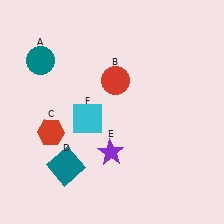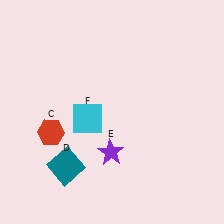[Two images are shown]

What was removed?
The red circle (B), the teal circle (A) were removed in Image 2.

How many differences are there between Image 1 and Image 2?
There are 2 differences between the two images.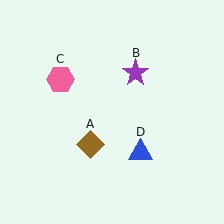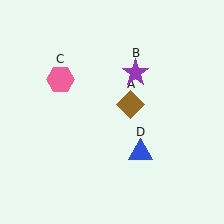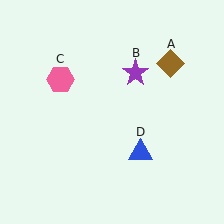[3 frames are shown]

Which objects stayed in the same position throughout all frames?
Purple star (object B) and pink hexagon (object C) and blue triangle (object D) remained stationary.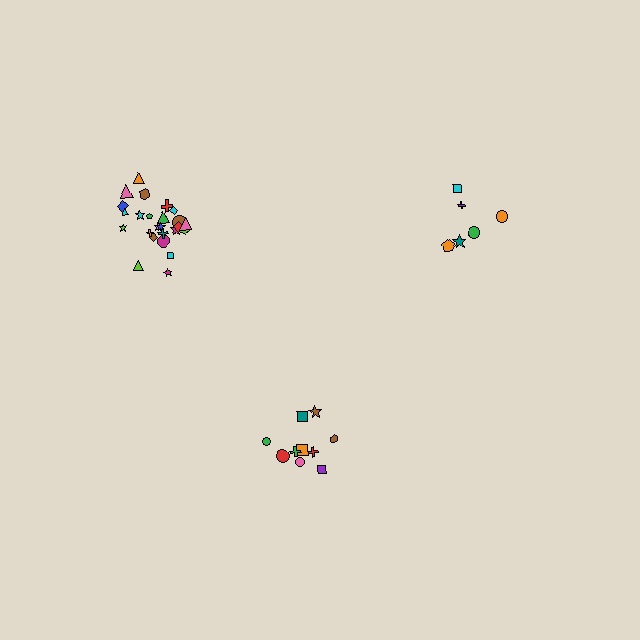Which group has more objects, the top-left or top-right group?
The top-left group.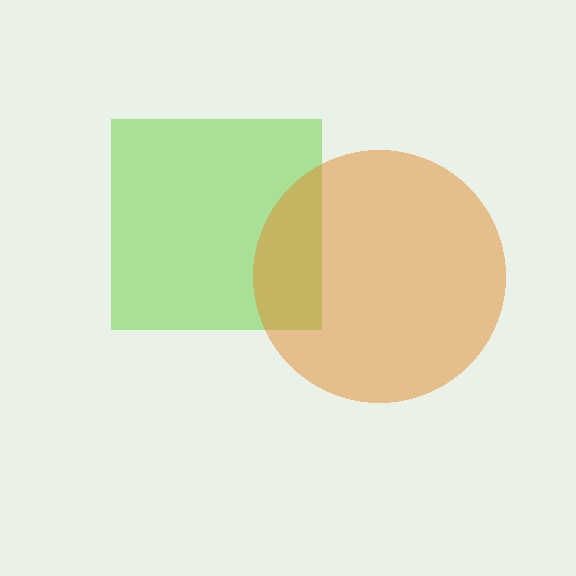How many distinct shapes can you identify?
There are 2 distinct shapes: a lime square, an orange circle.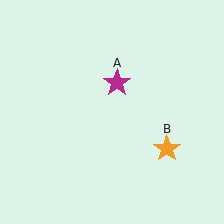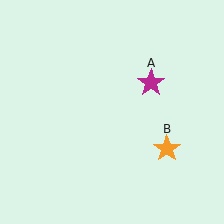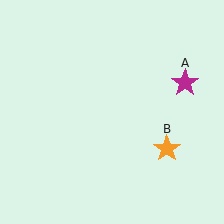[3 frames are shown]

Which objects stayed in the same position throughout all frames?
Orange star (object B) remained stationary.